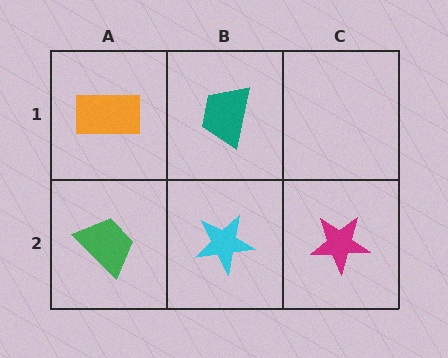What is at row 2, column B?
A cyan star.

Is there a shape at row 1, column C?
No, that cell is empty.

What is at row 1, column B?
A teal trapezoid.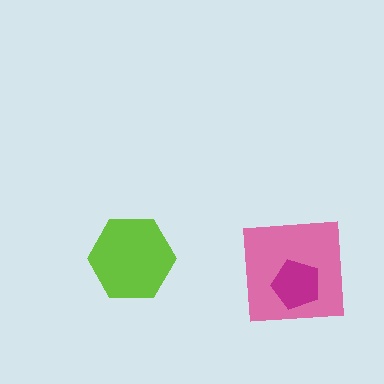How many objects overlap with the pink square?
1 object overlaps with the pink square.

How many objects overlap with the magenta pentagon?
1 object overlaps with the magenta pentagon.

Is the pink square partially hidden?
Yes, it is partially covered by another shape.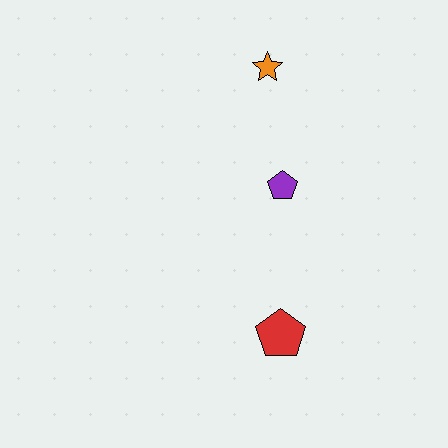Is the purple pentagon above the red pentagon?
Yes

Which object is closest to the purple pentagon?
The orange star is closest to the purple pentagon.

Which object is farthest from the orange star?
The red pentagon is farthest from the orange star.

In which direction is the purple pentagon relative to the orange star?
The purple pentagon is below the orange star.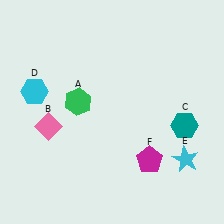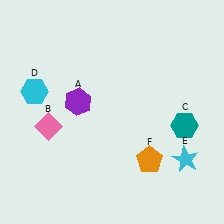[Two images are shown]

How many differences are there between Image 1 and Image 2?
There are 2 differences between the two images.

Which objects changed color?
A changed from green to purple. F changed from magenta to orange.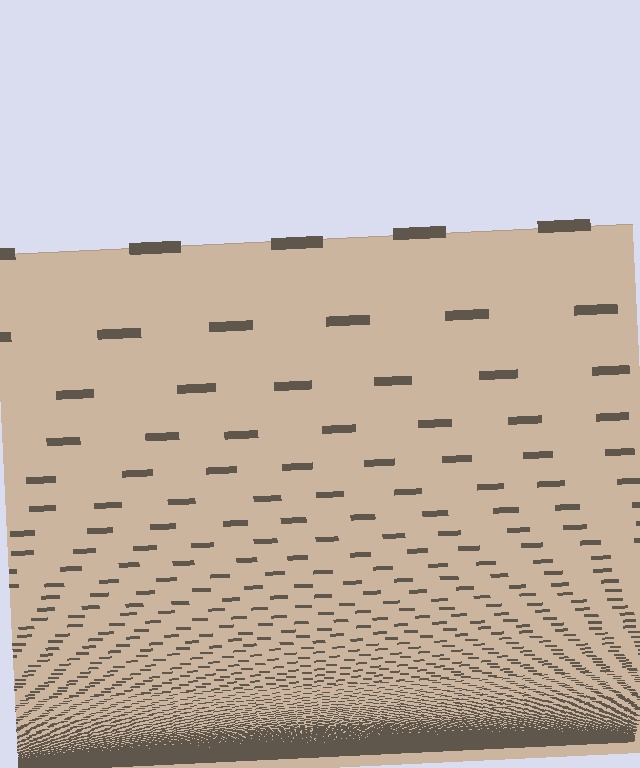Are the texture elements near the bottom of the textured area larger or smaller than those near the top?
Smaller. The gradient is inverted — elements near the bottom are smaller and denser.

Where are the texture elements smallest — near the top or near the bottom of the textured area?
Near the bottom.